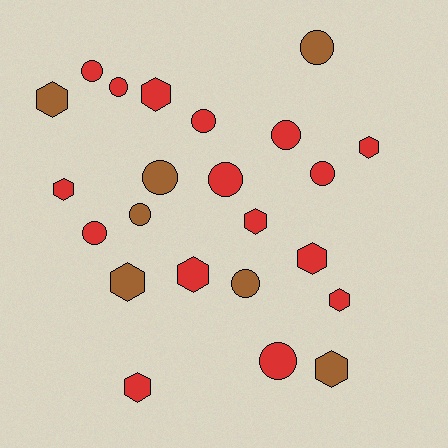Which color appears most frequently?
Red, with 16 objects.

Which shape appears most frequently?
Circle, with 12 objects.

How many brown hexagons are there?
There are 3 brown hexagons.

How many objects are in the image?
There are 23 objects.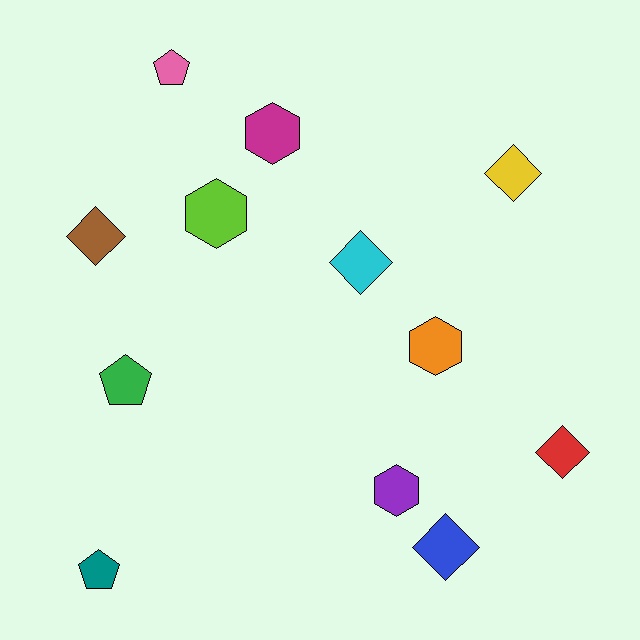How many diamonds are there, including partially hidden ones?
There are 5 diamonds.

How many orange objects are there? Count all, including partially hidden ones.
There is 1 orange object.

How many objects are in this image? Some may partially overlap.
There are 12 objects.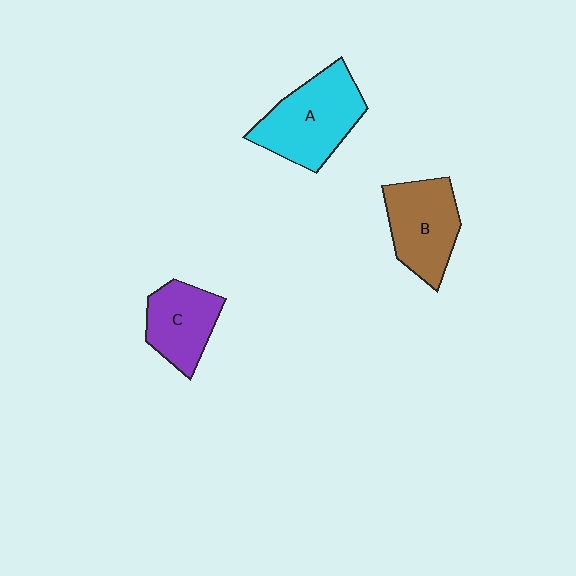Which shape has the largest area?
Shape A (cyan).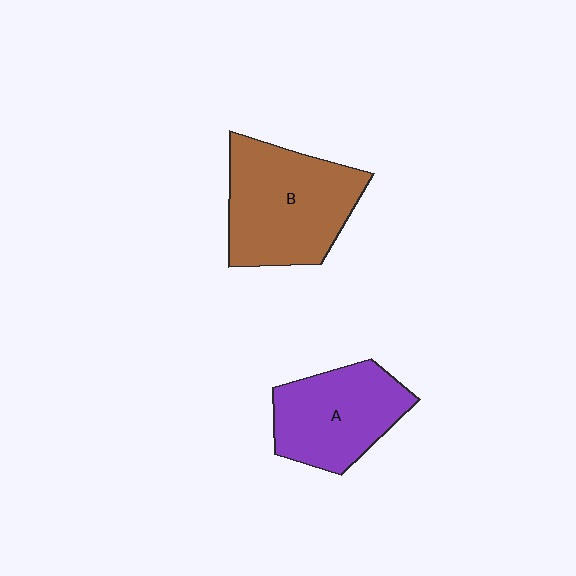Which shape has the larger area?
Shape B (brown).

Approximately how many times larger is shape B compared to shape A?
Approximately 1.3 times.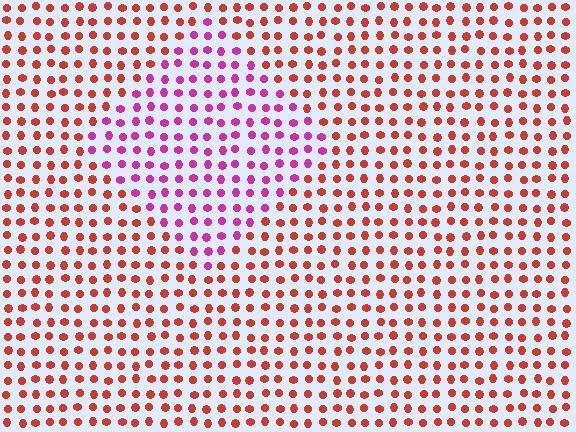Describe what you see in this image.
The image is filled with small red elements in a uniform arrangement. A diamond-shaped region is visible where the elements are tinted to a slightly different hue, forming a subtle color boundary.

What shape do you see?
I see a diamond.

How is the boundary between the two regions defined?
The boundary is defined purely by a slight shift in hue (about 52 degrees). Spacing, size, and orientation are identical on both sides.